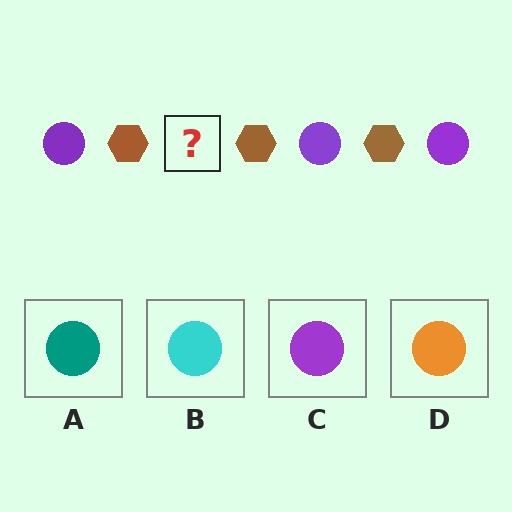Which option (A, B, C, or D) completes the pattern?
C.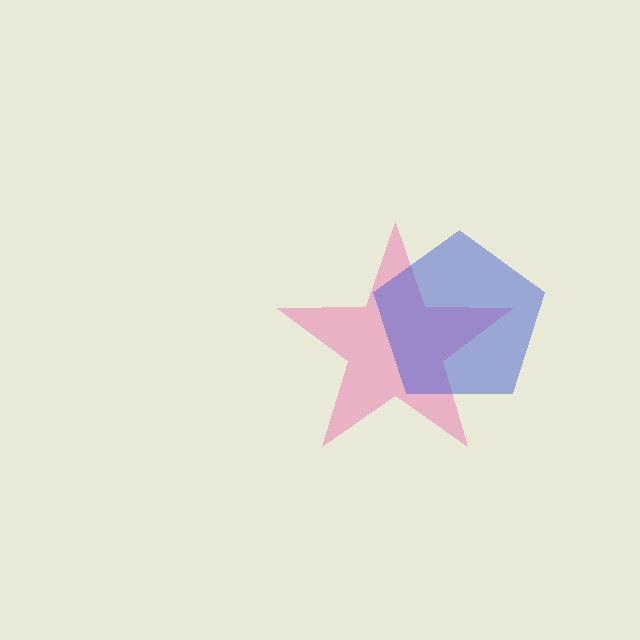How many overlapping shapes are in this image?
There are 2 overlapping shapes in the image.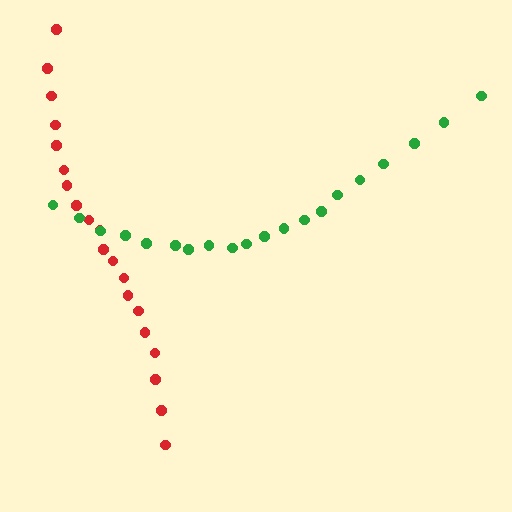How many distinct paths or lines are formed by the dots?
There are 2 distinct paths.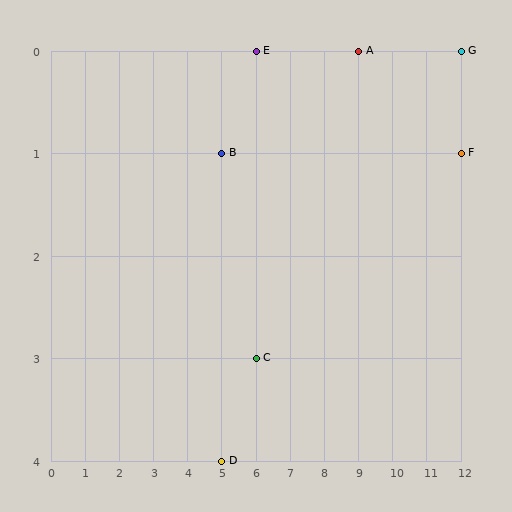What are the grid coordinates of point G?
Point G is at grid coordinates (12, 0).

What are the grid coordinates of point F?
Point F is at grid coordinates (12, 1).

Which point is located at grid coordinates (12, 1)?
Point F is at (12, 1).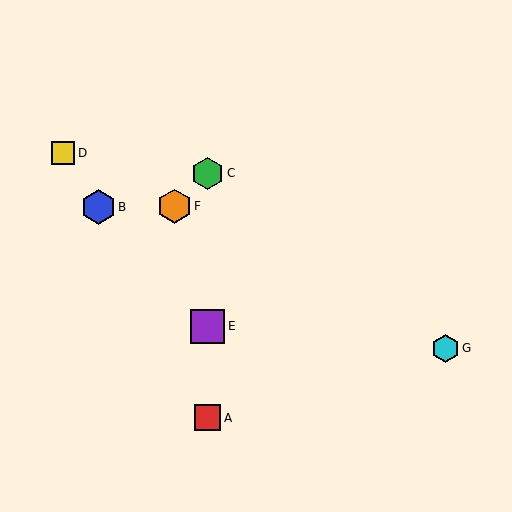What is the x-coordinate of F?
Object F is at x≈174.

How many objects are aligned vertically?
3 objects (A, C, E) are aligned vertically.